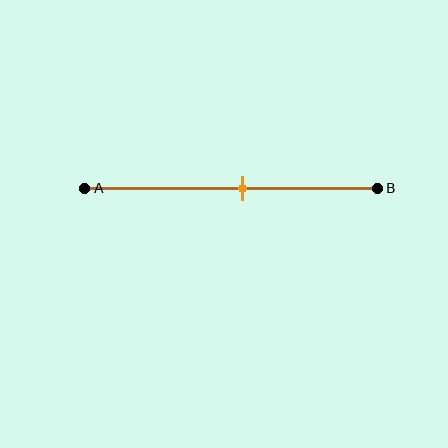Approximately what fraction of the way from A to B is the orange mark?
The orange mark is approximately 55% of the way from A to B.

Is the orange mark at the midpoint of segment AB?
No, the mark is at about 55% from A, not at the 50% midpoint.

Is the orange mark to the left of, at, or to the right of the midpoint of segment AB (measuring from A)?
The orange mark is to the right of the midpoint of segment AB.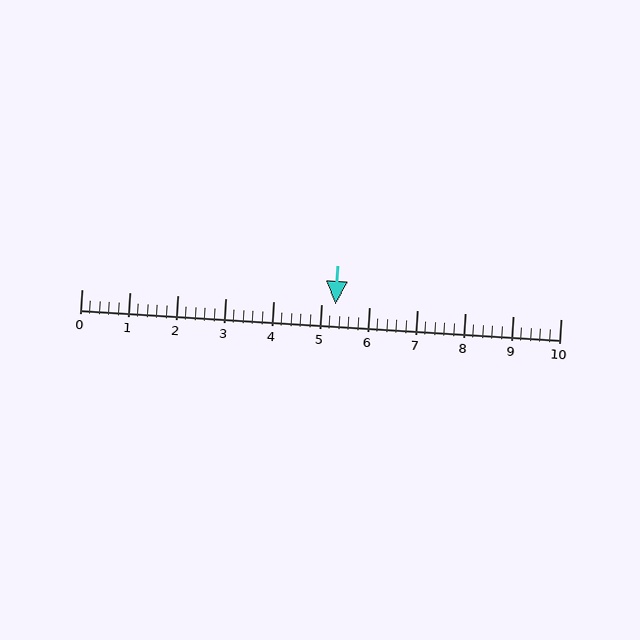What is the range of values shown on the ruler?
The ruler shows values from 0 to 10.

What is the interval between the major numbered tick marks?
The major tick marks are spaced 1 units apart.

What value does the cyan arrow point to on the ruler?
The cyan arrow points to approximately 5.3.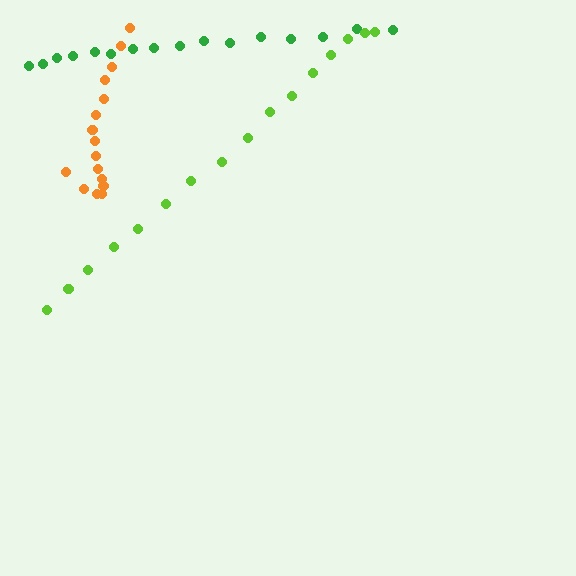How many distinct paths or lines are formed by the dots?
There are 3 distinct paths.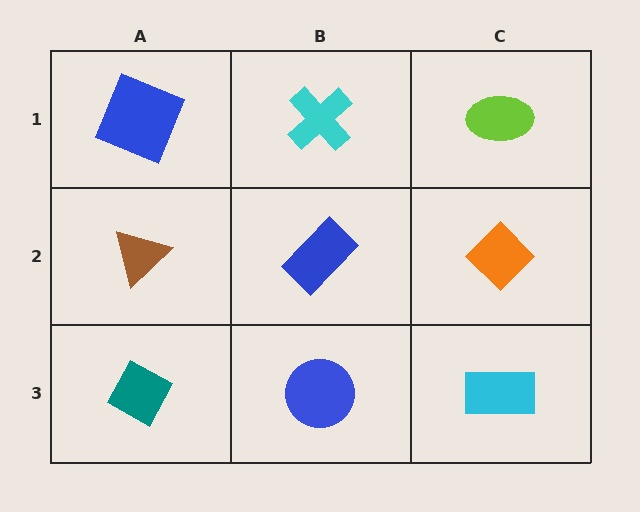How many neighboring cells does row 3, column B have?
3.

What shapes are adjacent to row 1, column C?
An orange diamond (row 2, column C), a cyan cross (row 1, column B).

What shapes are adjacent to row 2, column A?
A blue square (row 1, column A), a teal diamond (row 3, column A), a blue rectangle (row 2, column B).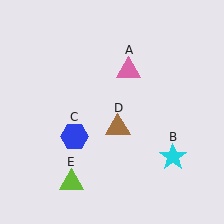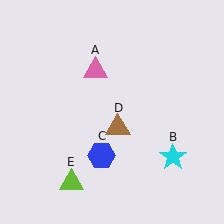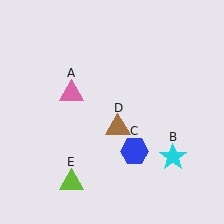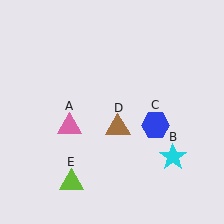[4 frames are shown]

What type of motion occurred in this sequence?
The pink triangle (object A), blue hexagon (object C) rotated counterclockwise around the center of the scene.